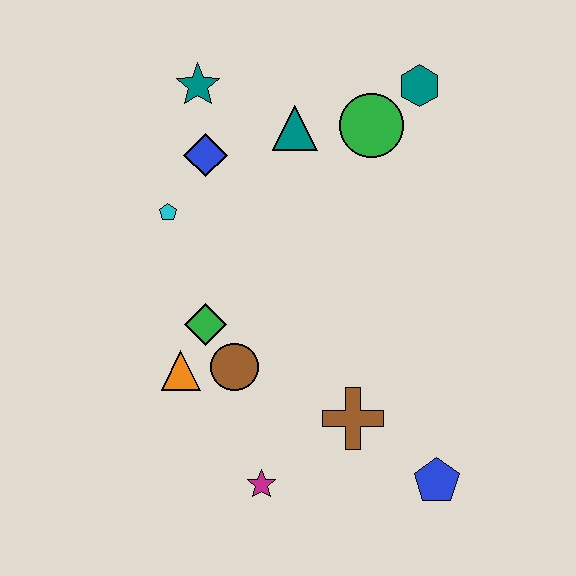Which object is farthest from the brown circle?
The teal hexagon is farthest from the brown circle.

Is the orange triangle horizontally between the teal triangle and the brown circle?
No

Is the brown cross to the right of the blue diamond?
Yes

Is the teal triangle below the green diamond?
No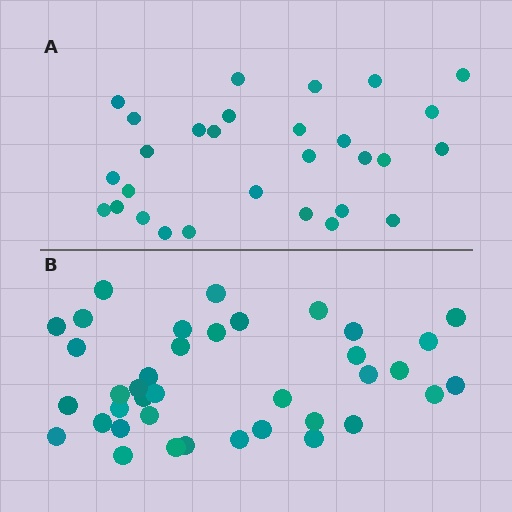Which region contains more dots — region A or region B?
Region B (the bottom region) has more dots.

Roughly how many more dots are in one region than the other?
Region B has roughly 8 or so more dots than region A.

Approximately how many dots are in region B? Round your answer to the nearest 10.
About 40 dots. (The exact count is 38, which rounds to 40.)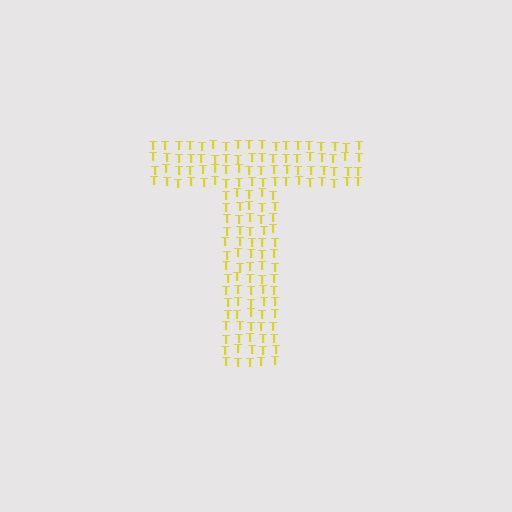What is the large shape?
The large shape is the letter T.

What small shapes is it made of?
It is made of small letter T's.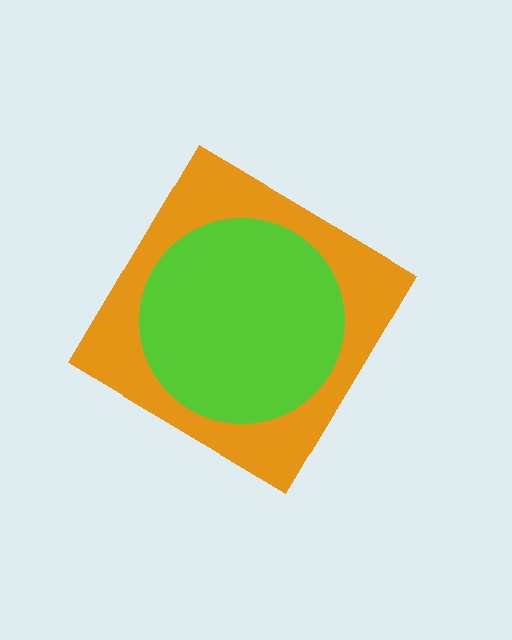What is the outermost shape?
The orange diamond.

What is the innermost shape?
The lime circle.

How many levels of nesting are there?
2.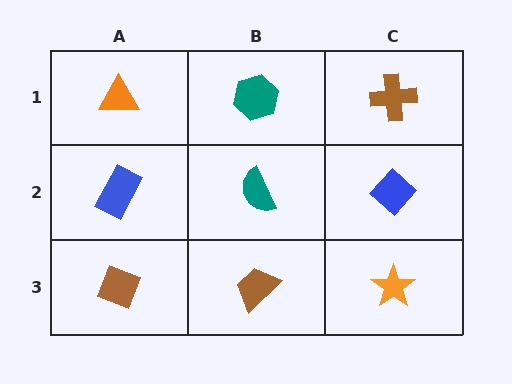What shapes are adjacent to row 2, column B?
A teal hexagon (row 1, column B), a brown trapezoid (row 3, column B), a blue rectangle (row 2, column A), a blue diamond (row 2, column C).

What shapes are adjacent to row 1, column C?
A blue diamond (row 2, column C), a teal hexagon (row 1, column B).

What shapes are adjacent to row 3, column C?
A blue diamond (row 2, column C), a brown trapezoid (row 3, column B).